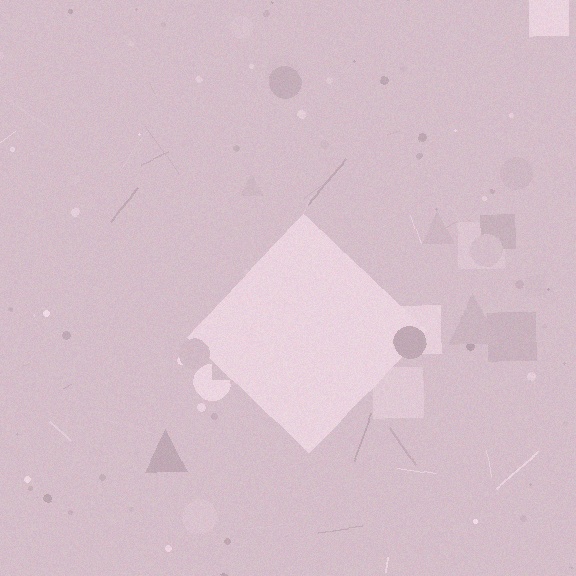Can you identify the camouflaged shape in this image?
The camouflaged shape is a diamond.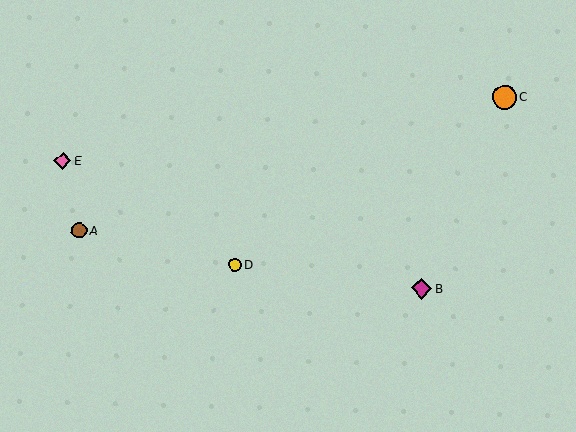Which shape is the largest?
The orange circle (labeled C) is the largest.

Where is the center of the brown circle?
The center of the brown circle is at (79, 231).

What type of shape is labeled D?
Shape D is a yellow circle.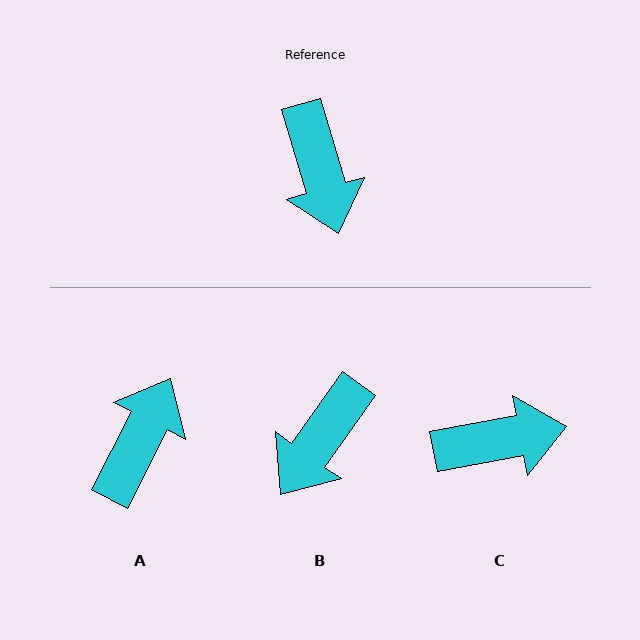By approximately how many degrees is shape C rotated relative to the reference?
Approximately 84 degrees counter-clockwise.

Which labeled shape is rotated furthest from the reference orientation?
A, about 137 degrees away.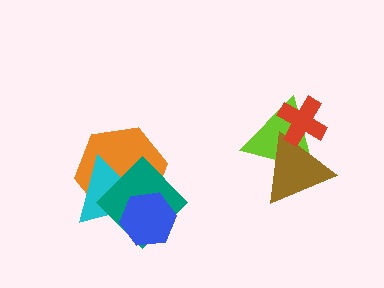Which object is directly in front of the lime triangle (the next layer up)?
The brown triangle is directly in front of the lime triangle.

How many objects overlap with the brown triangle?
2 objects overlap with the brown triangle.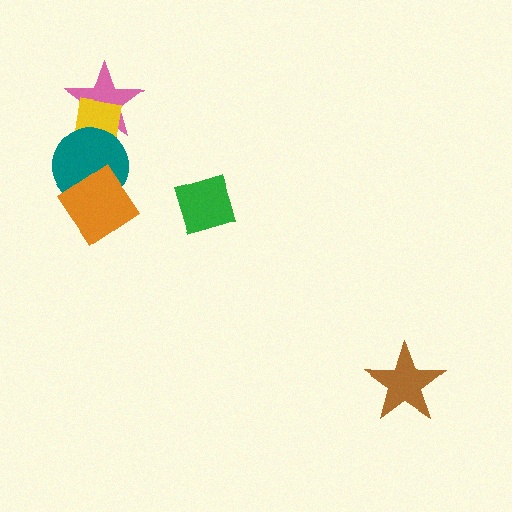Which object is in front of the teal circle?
The orange diamond is in front of the teal circle.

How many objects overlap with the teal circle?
3 objects overlap with the teal circle.